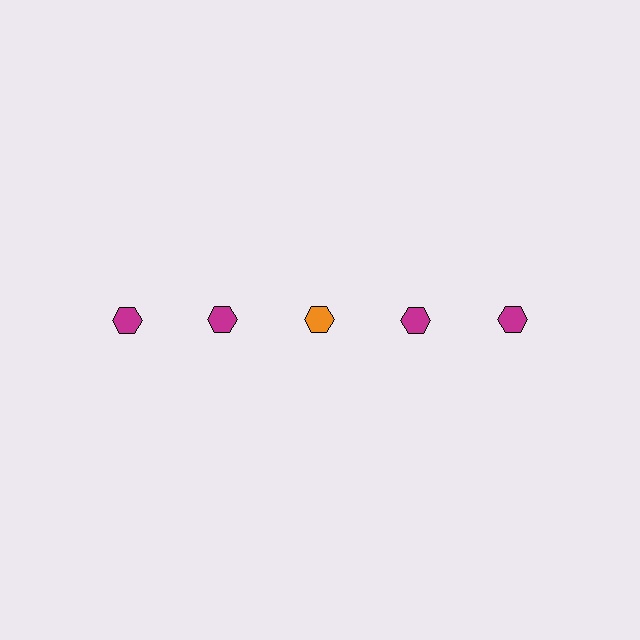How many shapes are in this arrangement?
There are 5 shapes arranged in a grid pattern.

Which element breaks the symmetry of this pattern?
The orange hexagon in the top row, center column breaks the symmetry. All other shapes are magenta hexagons.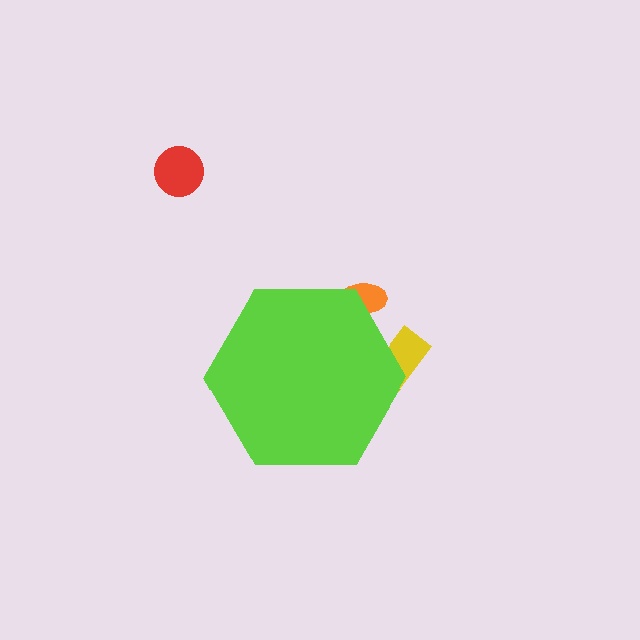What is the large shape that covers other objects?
A lime hexagon.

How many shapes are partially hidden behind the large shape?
2 shapes are partially hidden.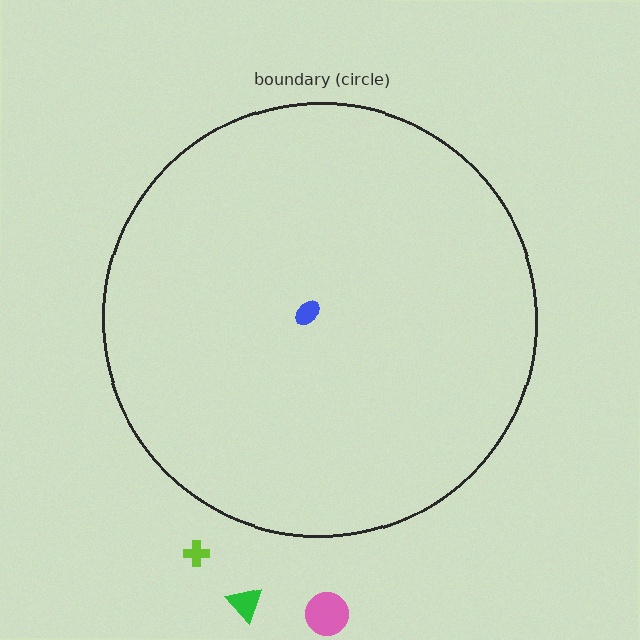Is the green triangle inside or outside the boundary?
Outside.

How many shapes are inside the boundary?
1 inside, 3 outside.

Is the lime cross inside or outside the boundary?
Outside.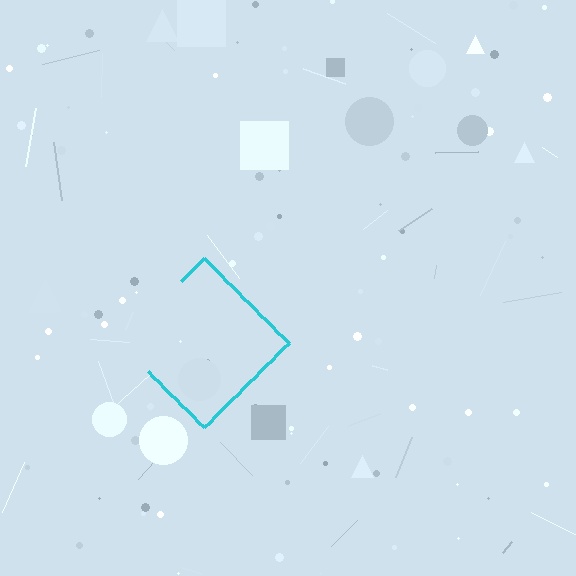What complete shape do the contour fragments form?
The contour fragments form a diamond.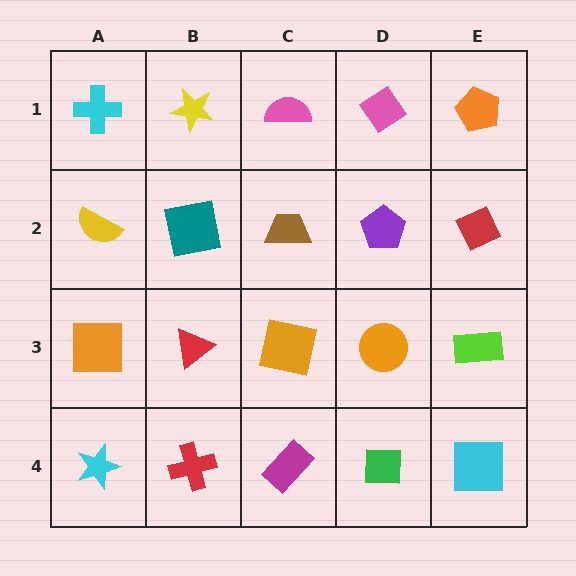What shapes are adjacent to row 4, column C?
An orange square (row 3, column C), a red cross (row 4, column B), a green square (row 4, column D).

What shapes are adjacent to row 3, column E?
A red diamond (row 2, column E), a cyan square (row 4, column E), an orange circle (row 3, column D).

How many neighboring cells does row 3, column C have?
4.